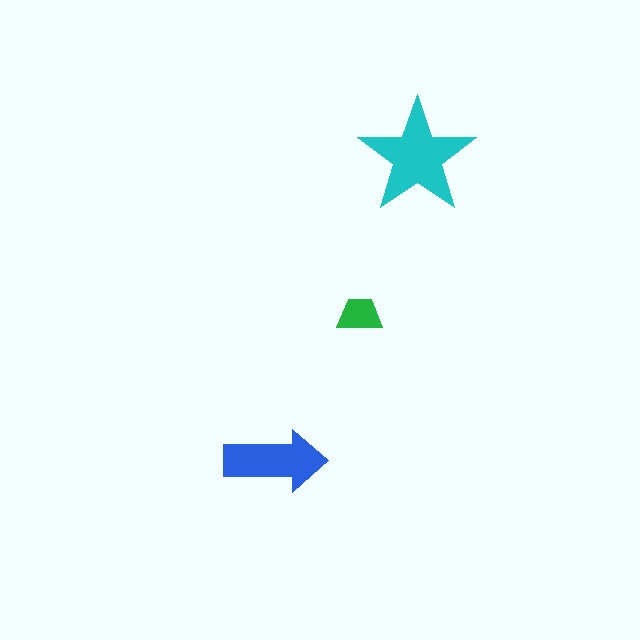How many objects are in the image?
There are 3 objects in the image.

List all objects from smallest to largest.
The green trapezoid, the blue arrow, the cyan star.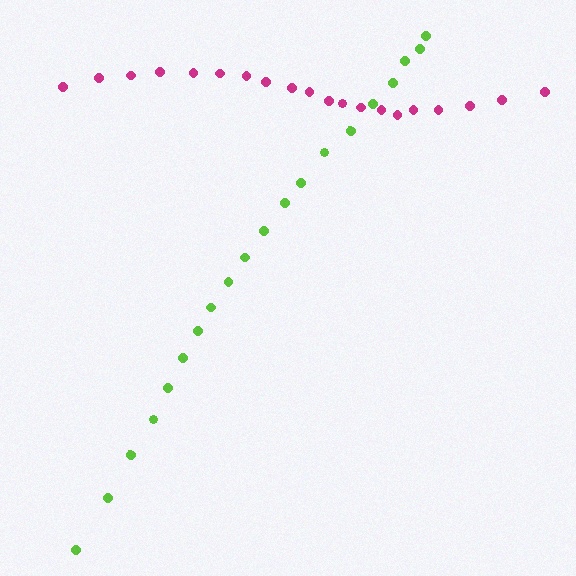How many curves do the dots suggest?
There are 2 distinct paths.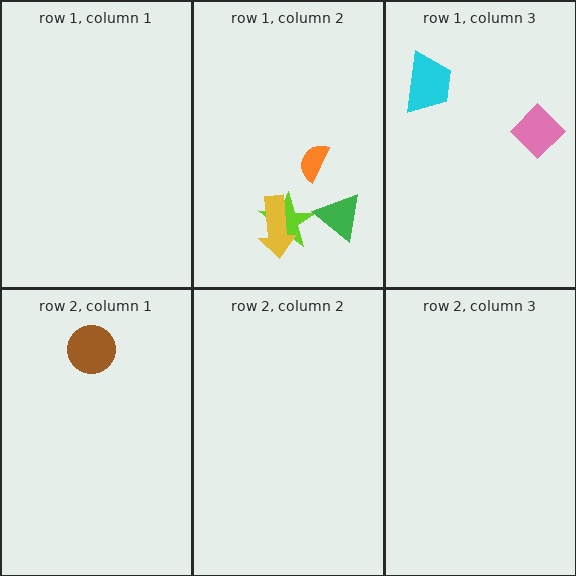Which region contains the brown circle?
The row 2, column 1 region.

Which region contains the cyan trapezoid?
The row 1, column 3 region.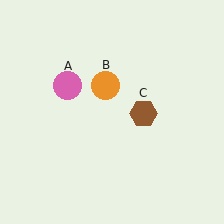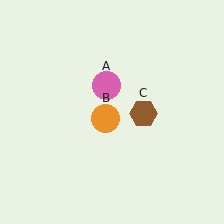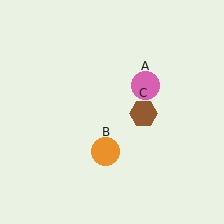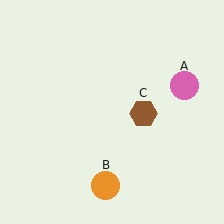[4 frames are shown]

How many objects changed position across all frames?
2 objects changed position: pink circle (object A), orange circle (object B).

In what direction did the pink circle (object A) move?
The pink circle (object A) moved right.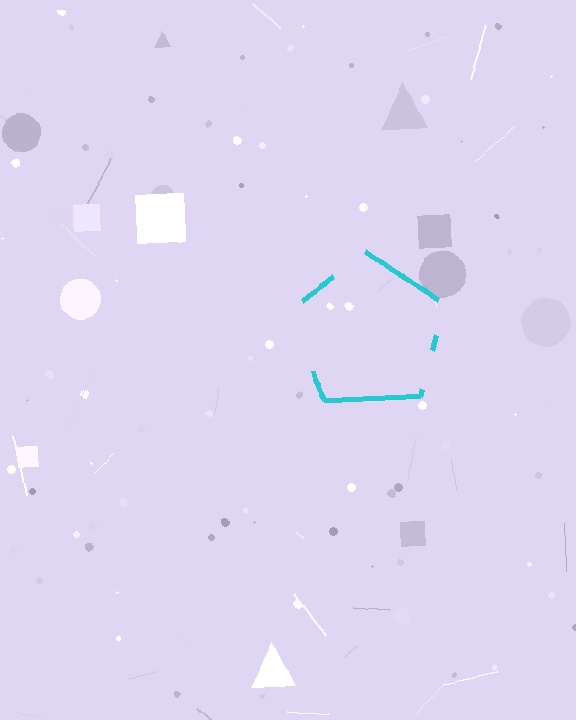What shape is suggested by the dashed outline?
The dashed outline suggests a pentagon.